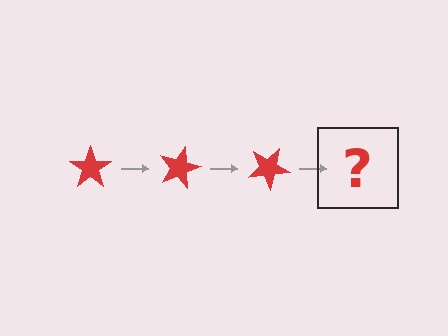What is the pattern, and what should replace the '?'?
The pattern is that the star rotates 15 degrees each step. The '?' should be a red star rotated 45 degrees.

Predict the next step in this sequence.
The next step is a red star rotated 45 degrees.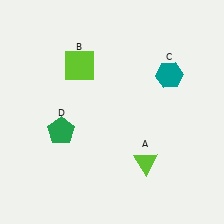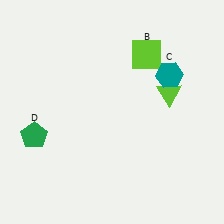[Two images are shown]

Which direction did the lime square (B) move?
The lime square (B) moved right.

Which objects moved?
The objects that moved are: the lime triangle (A), the lime square (B), the green pentagon (D).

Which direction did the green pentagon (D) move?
The green pentagon (D) moved left.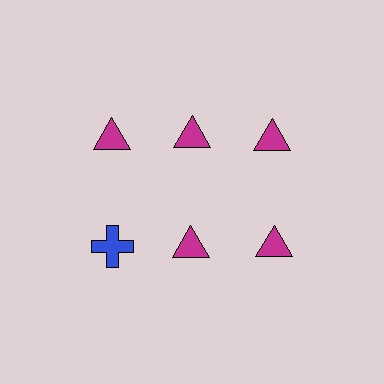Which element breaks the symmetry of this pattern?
The blue cross in the second row, leftmost column breaks the symmetry. All other shapes are magenta triangles.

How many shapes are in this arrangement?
There are 6 shapes arranged in a grid pattern.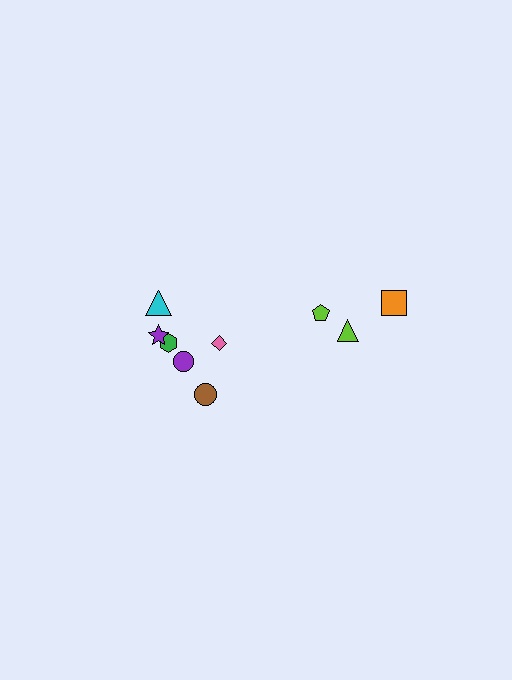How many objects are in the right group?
There are 3 objects.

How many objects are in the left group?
There are 6 objects.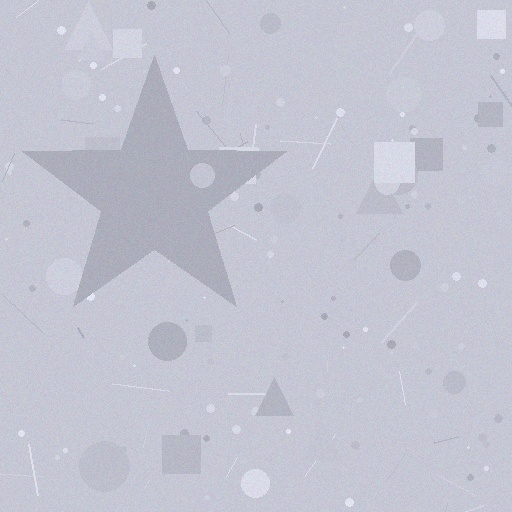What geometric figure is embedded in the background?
A star is embedded in the background.